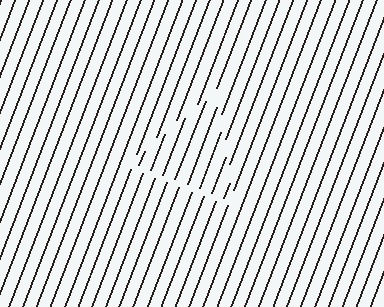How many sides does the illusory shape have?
3 sides — the line-ends trace a triangle.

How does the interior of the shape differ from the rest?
The interior of the shape contains the same grating, shifted by half a period — the contour is defined by the phase discontinuity where line-ends from the inner and outer gratings abut.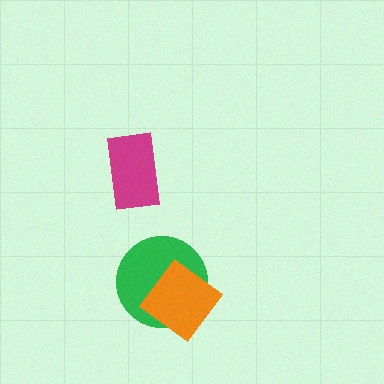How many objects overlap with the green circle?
1 object overlaps with the green circle.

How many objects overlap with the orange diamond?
1 object overlaps with the orange diamond.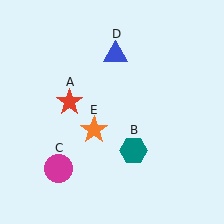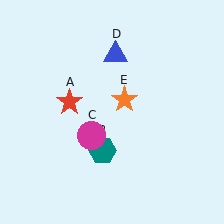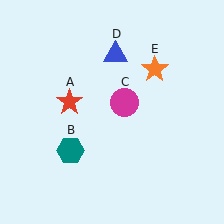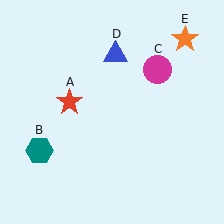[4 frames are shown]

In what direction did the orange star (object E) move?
The orange star (object E) moved up and to the right.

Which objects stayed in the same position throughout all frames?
Red star (object A) and blue triangle (object D) remained stationary.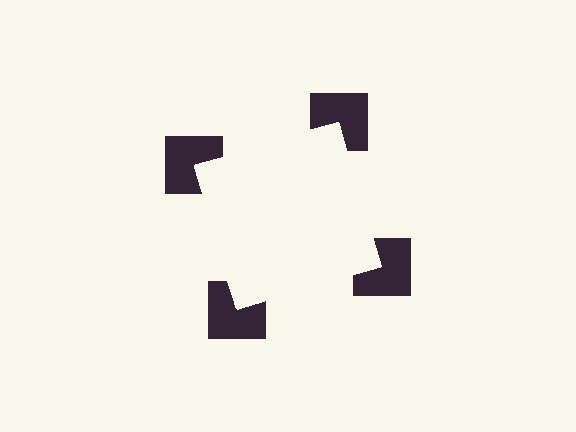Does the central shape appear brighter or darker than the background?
It typically appears slightly brighter than the background, even though no actual brightness change is drawn.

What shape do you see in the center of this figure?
An illusory square — its edges are inferred from the aligned wedge cuts in the notched squares, not physically drawn.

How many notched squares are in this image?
There are 4 — one at each vertex of the illusory square.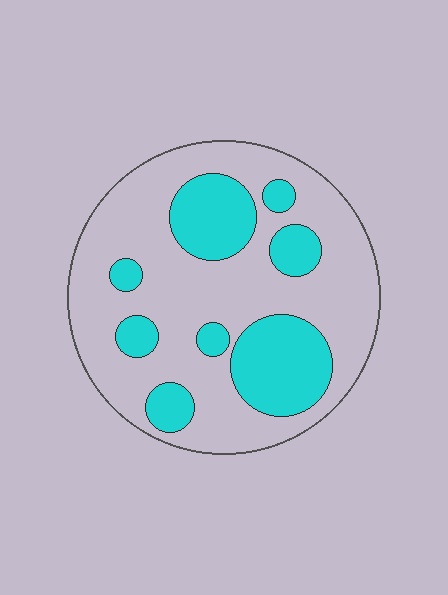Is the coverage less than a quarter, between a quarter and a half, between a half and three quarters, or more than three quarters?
Between a quarter and a half.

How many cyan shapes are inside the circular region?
8.